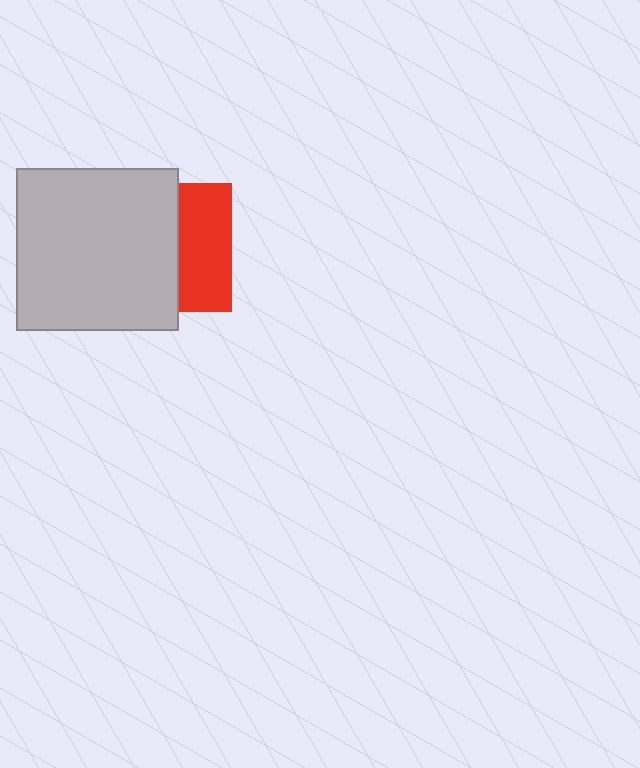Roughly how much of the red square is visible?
A small part of it is visible (roughly 40%).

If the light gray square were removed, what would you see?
You would see the complete red square.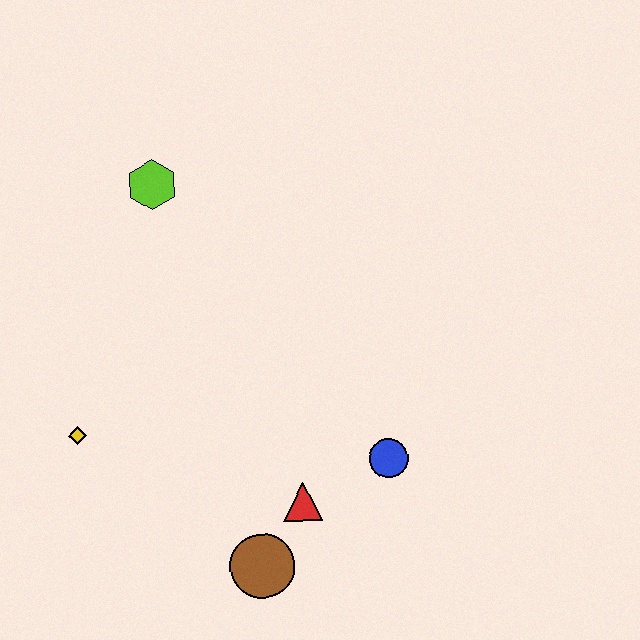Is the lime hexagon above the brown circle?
Yes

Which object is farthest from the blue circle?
The lime hexagon is farthest from the blue circle.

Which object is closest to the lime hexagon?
The yellow diamond is closest to the lime hexagon.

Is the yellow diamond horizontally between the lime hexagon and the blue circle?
No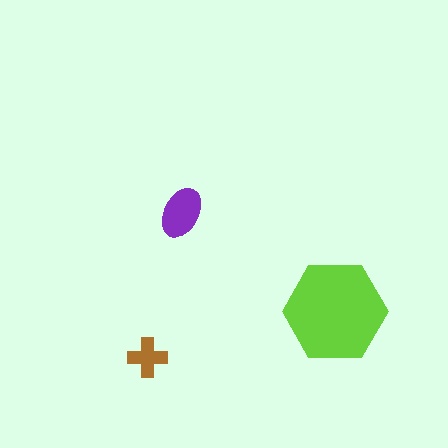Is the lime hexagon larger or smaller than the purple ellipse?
Larger.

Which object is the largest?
The lime hexagon.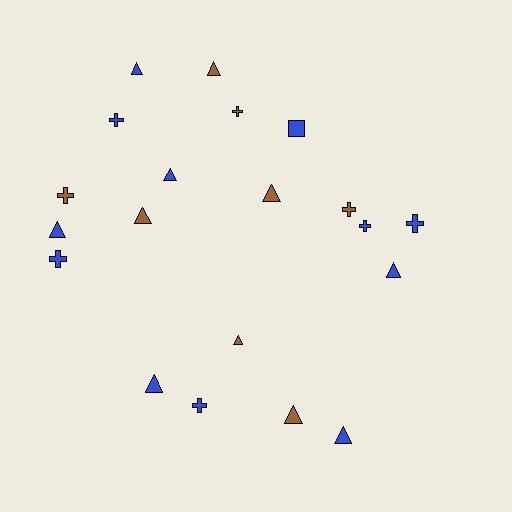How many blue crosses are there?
There are 5 blue crosses.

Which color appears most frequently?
Blue, with 12 objects.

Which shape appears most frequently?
Triangle, with 11 objects.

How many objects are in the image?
There are 20 objects.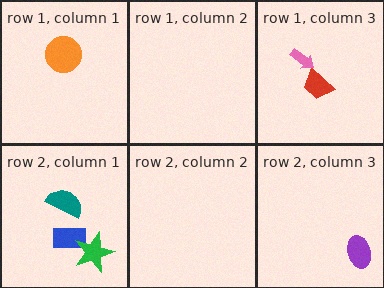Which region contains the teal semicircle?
The row 2, column 1 region.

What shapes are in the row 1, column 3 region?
The red trapezoid, the pink arrow.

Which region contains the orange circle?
The row 1, column 1 region.